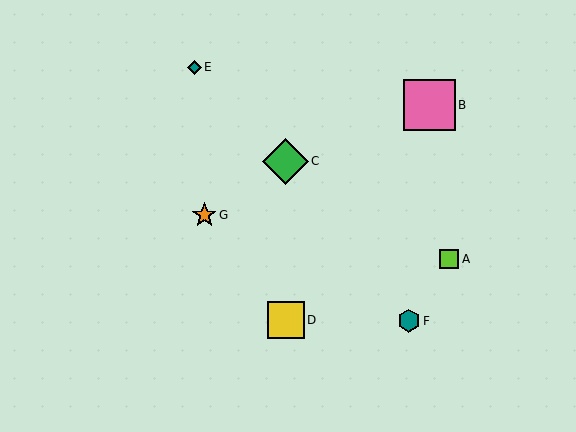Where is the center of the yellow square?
The center of the yellow square is at (286, 320).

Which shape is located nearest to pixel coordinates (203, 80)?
The teal diamond (labeled E) at (195, 67) is nearest to that location.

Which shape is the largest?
The pink square (labeled B) is the largest.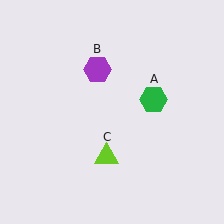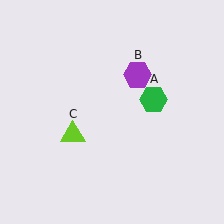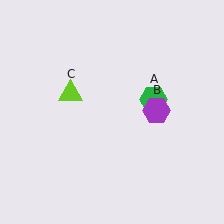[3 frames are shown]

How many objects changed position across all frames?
2 objects changed position: purple hexagon (object B), lime triangle (object C).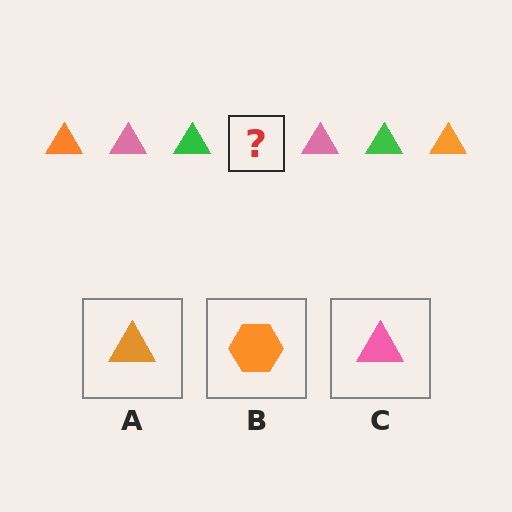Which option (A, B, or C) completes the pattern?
A.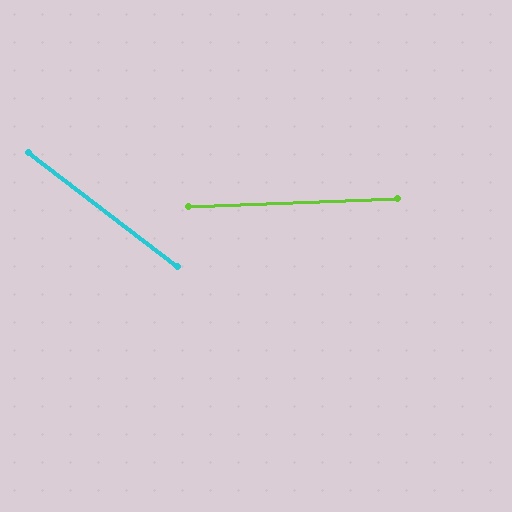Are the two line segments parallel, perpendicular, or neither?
Neither parallel nor perpendicular — they differ by about 40°.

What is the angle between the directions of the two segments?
Approximately 40 degrees.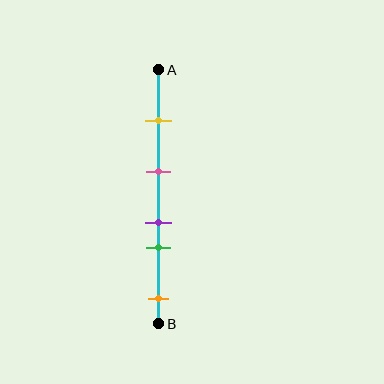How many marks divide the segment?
There are 5 marks dividing the segment.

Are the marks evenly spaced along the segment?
No, the marks are not evenly spaced.